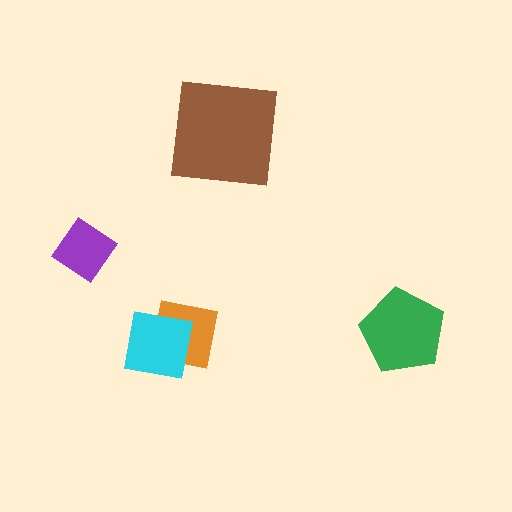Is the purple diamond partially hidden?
No, no other shape covers it.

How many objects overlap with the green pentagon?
0 objects overlap with the green pentagon.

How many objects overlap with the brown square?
0 objects overlap with the brown square.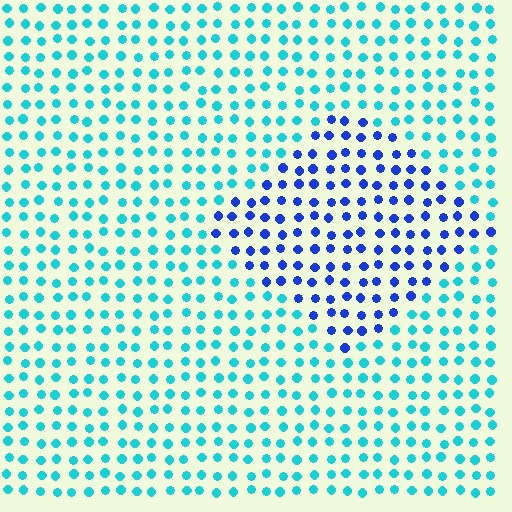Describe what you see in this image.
The image is filled with small cyan elements in a uniform arrangement. A diamond-shaped region is visible where the elements are tinted to a slightly different hue, forming a subtle color boundary.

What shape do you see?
I see a diamond.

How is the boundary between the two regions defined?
The boundary is defined purely by a slight shift in hue (about 49 degrees). Spacing, size, and orientation are identical on both sides.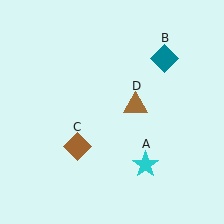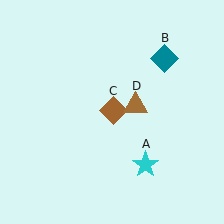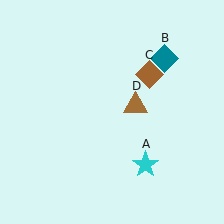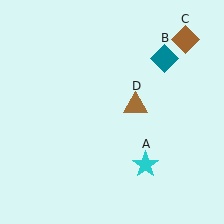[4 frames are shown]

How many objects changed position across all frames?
1 object changed position: brown diamond (object C).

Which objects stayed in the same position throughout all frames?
Cyan star (object A) and teal diamond (object B) and brown triangle (object D) remained stationary.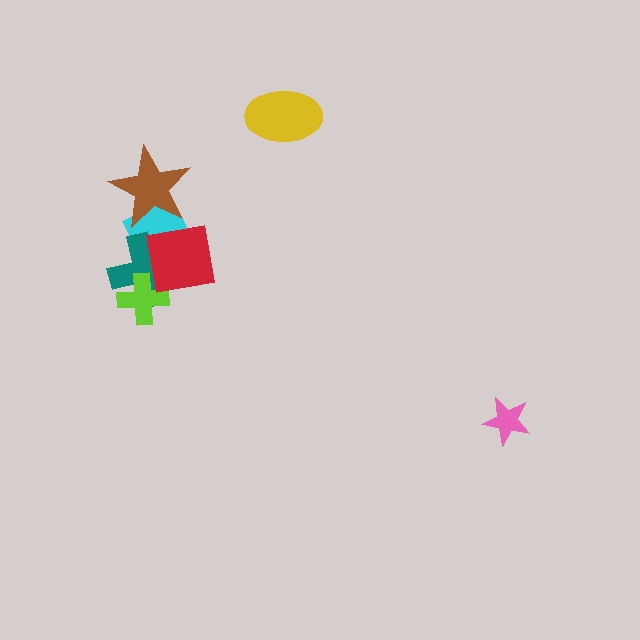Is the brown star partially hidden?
No, no other shape covers it.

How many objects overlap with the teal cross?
3 objects overlap with the teal cross.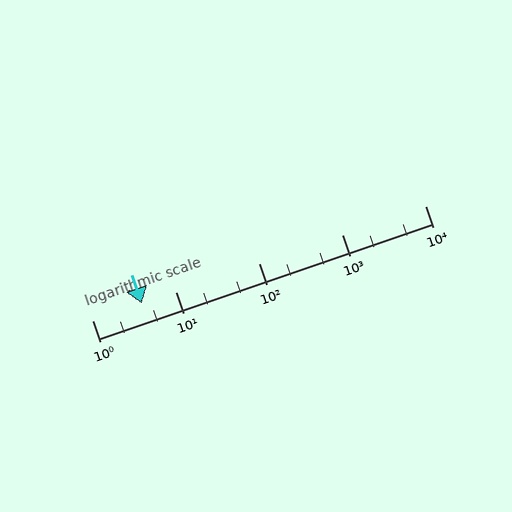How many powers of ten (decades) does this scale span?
The scale spans 4 decades, from 1 to 10000.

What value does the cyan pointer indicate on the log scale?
The pointer indicates approximately 4.